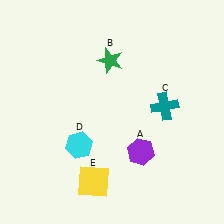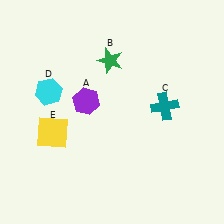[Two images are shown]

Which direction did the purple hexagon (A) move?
The purple hexagon (A) moved left.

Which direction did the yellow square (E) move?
The yellow square (E) moved up.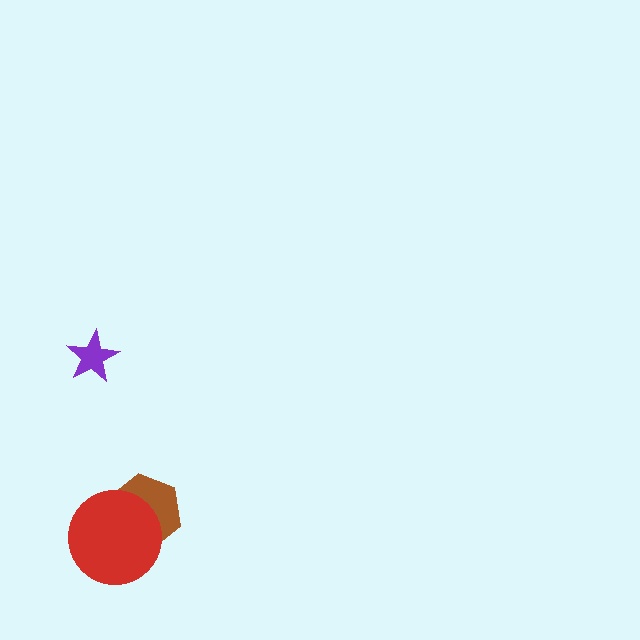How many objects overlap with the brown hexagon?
1 object overlaps with the brown hexagon.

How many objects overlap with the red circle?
1 object overlaps with the red circle.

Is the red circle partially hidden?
No, no other shape covers it.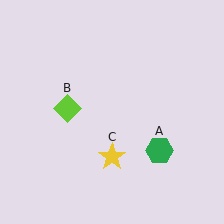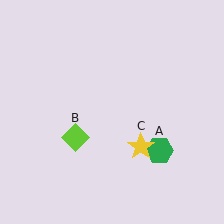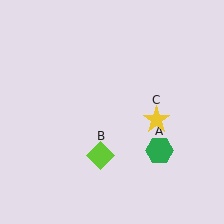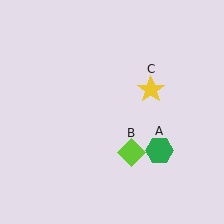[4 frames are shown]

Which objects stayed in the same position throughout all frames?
Green hexagon (object A) remained stationary.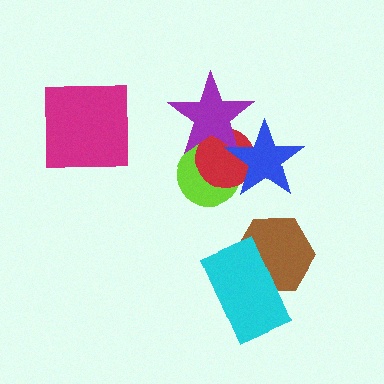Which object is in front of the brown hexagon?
The cyan rectangle is in front of the brown hexagon.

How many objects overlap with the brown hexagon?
1 object overlaps with the brown hexagon.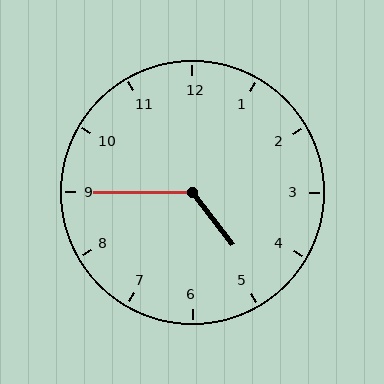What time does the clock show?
4:45.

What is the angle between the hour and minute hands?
Approximately 128 degrees.